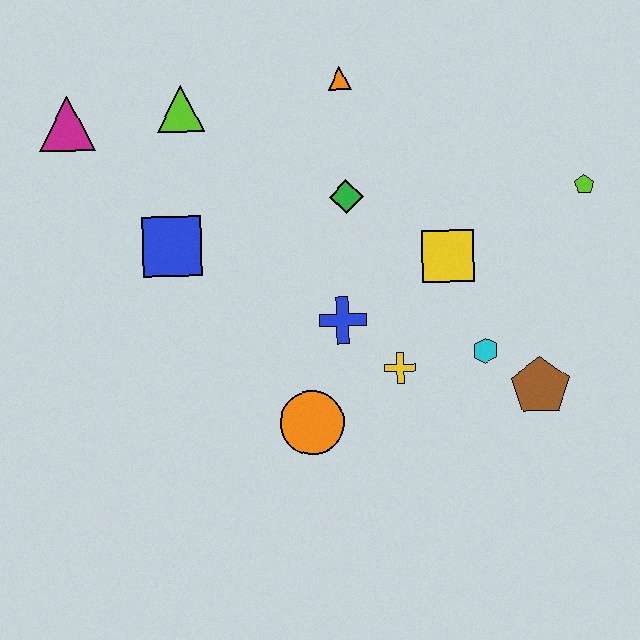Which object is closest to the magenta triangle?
The lime triangle is closest to the magenta triangle.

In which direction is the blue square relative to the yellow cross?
The blue square is to the left of the yellow cross.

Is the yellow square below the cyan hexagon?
No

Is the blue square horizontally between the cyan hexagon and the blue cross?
No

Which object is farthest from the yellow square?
The magenta triangle is farthest from the yellow square.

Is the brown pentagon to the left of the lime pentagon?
Yes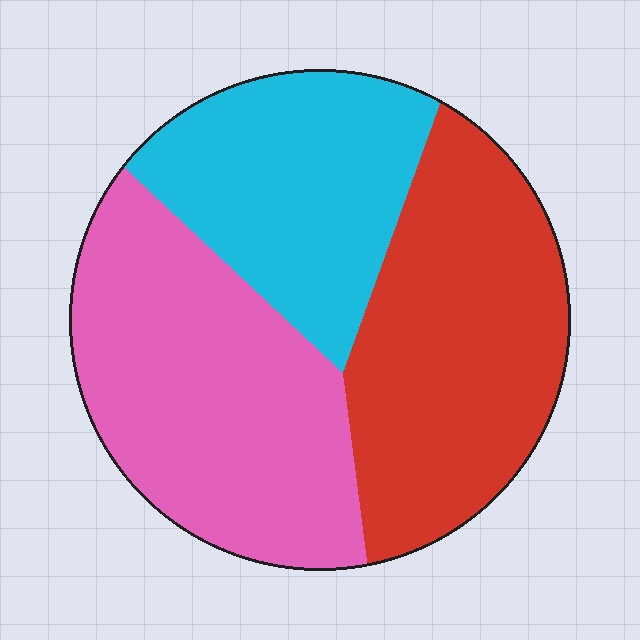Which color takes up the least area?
Cyan, at roughly 25%.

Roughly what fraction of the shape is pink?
Pink covers about 40% of the shape.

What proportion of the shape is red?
Red covers 35% of the shape.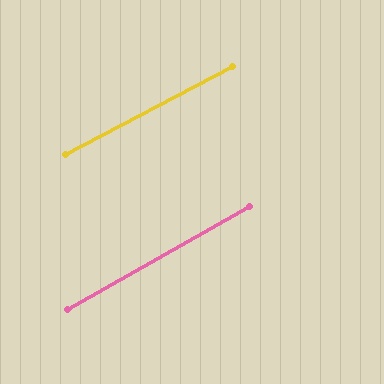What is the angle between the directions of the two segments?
Approximately 2 degrees.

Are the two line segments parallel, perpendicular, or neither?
Parallel — their directions differ by only 1.8°.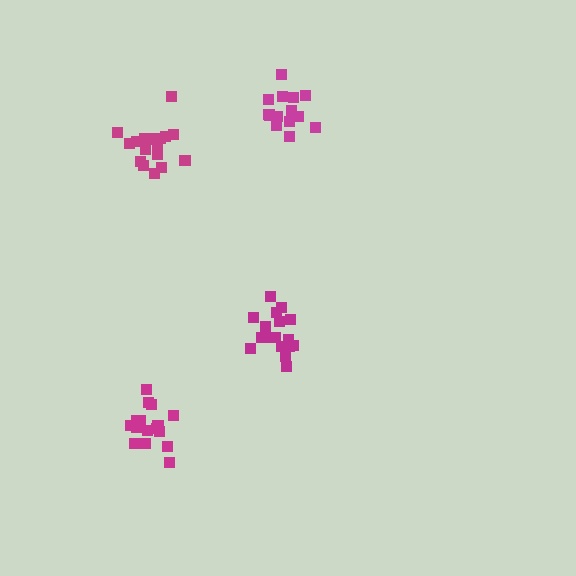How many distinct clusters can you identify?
There are 4 distinct clusters.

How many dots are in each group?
Group 1: 17 dots, Group 2: 17 dots, Group 3: 18 dots, Group 4: 15 dots (67 total).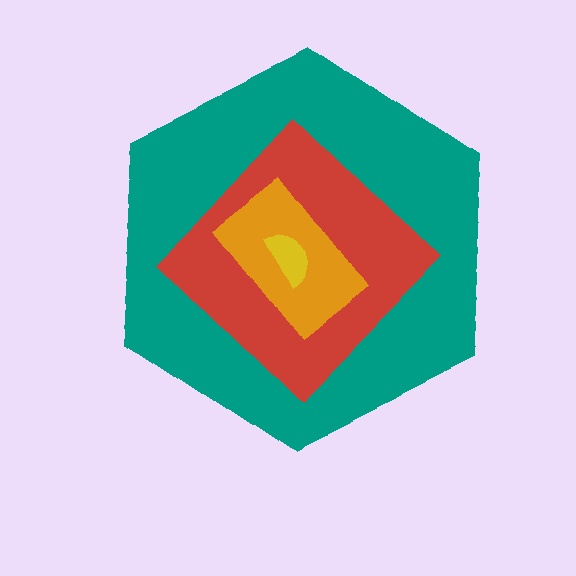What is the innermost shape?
The yellow semicircle.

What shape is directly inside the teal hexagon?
The red diamond.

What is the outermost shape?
The teal hexagon.